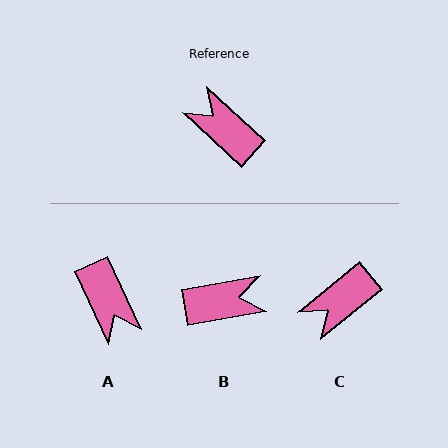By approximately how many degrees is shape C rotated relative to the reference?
Approximately 82 degrees counter-clockwise.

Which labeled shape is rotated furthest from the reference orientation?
A, about 158 degrees away.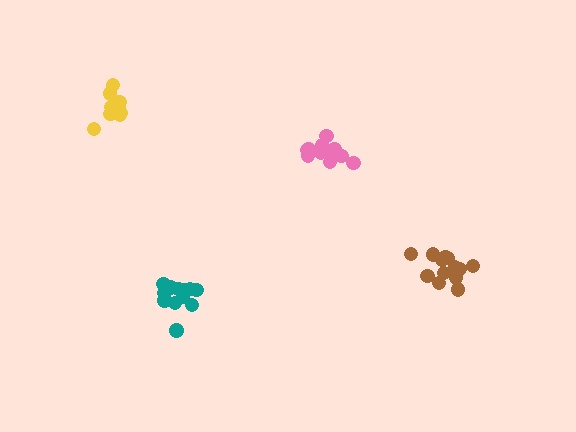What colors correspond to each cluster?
The clusters are colored: brown, teal, pink, yellow.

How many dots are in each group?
Group 1: 14 dots, Group 2: 15 dots, Group 3: 12 dots, Group 4: 11 dots (52 total).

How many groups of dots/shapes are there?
There are 4 groups.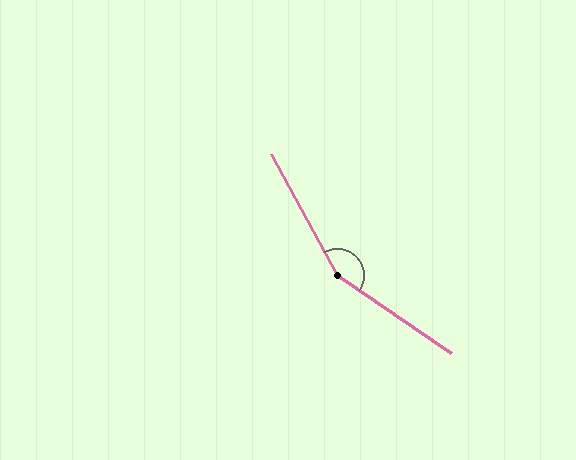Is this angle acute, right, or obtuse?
It is obtuse.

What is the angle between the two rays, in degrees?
Approximately 153 degrees.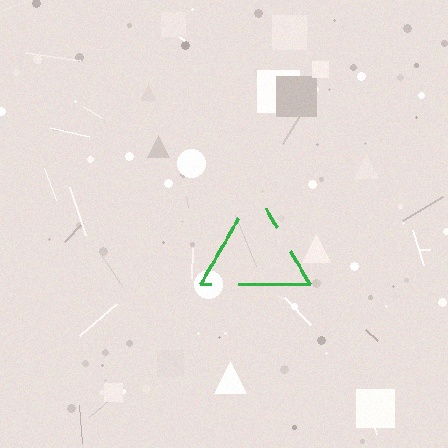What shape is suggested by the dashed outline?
The dashed outline suggests a triangle.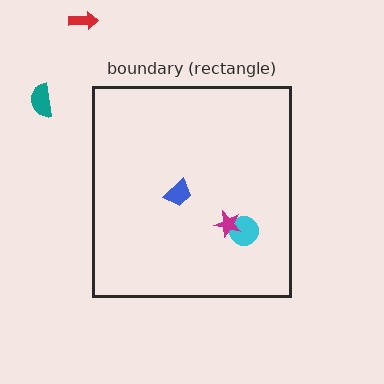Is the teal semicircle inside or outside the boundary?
Outside.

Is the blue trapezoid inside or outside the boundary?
Inside.